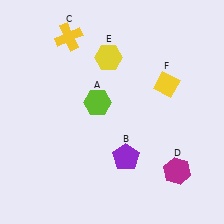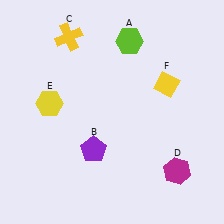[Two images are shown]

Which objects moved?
The objects that moved are: the lime hexagon (A), the purple pentagon (B), the yellow hexagon (E).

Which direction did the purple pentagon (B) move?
The purple pentagon (B) moved left.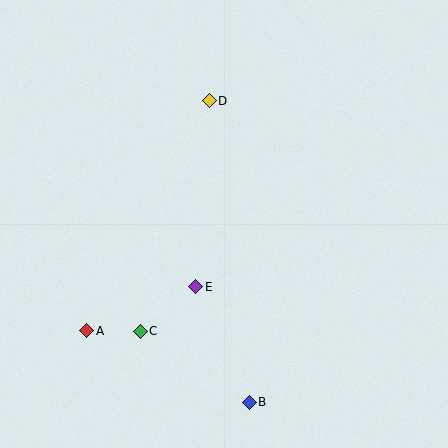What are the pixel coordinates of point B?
Point B is at (249, 402).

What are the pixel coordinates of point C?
Point C is at (140, 331).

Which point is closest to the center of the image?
Point E at (196, 287) is closest to the center.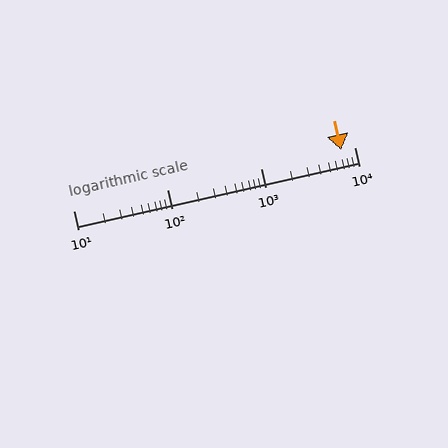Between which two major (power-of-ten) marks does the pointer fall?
The pointer is between 1000 and 10000.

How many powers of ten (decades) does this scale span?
The scale spans 3 decades, from 10 to 10000.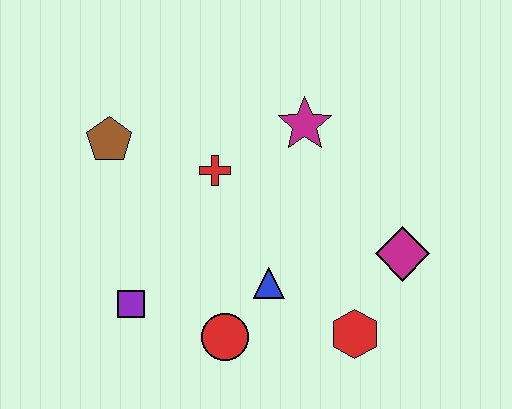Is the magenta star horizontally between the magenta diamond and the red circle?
Yes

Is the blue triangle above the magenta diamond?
No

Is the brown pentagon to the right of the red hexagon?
No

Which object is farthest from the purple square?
The magenta diamond is farthest from the purple square.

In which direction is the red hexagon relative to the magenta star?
The red hexagon is below the magenta star.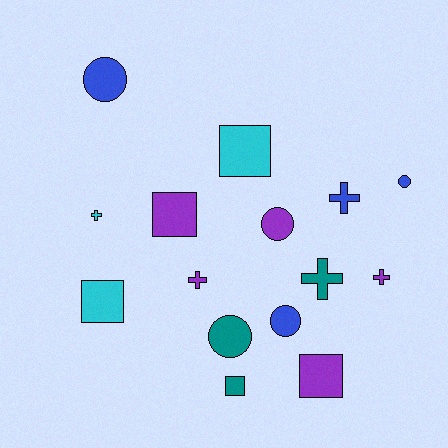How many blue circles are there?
There are 3 blue circles.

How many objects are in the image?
There are 15 objects.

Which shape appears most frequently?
Circle, with 5 objects.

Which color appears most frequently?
Purple, with 5 objects.